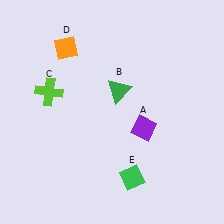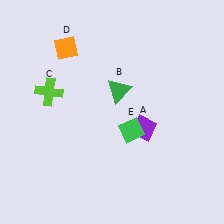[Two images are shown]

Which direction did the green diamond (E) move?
The green diamond (E) moved up.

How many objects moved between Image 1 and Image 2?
1 object moved between the two images.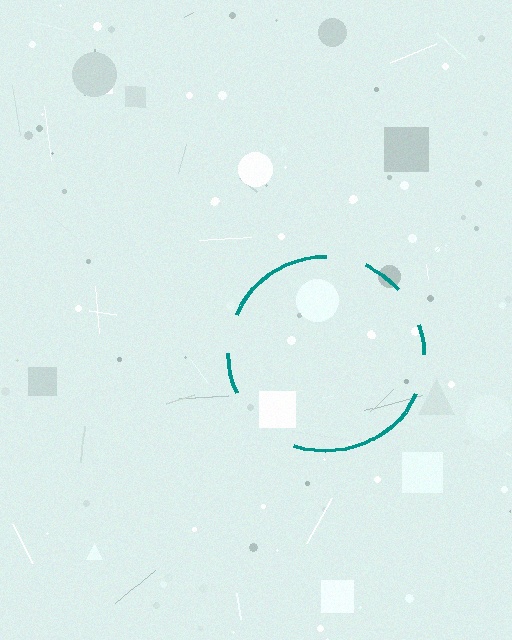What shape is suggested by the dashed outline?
The dashed outline suggests a circle.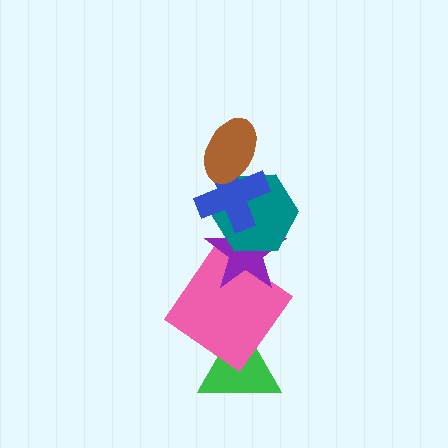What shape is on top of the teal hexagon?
The blue cross is on top of the teal hexagon.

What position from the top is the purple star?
The purple star is 4th from the top.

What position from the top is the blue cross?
The blue cross is 2nd from the top.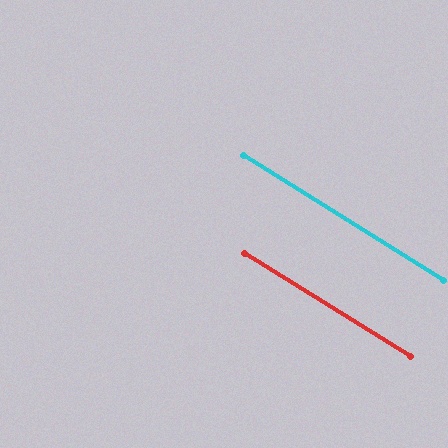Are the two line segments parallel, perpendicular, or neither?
Parallel — their directions differ by only 0.2°.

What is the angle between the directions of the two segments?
Approximately 0 degrees.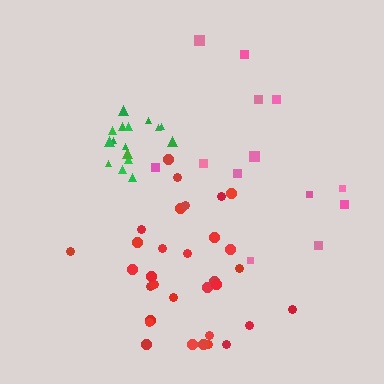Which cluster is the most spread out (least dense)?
Pink.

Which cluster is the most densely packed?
Green.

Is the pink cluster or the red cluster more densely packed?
Red.